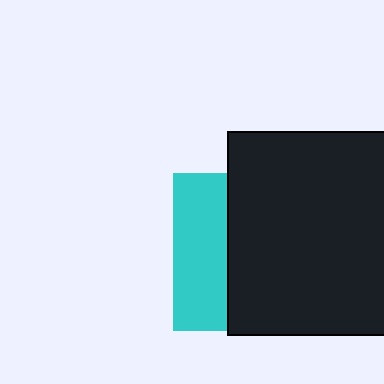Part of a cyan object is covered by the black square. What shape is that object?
It is a square.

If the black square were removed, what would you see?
You would see the complete cyan square.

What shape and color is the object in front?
The object in front is a black square.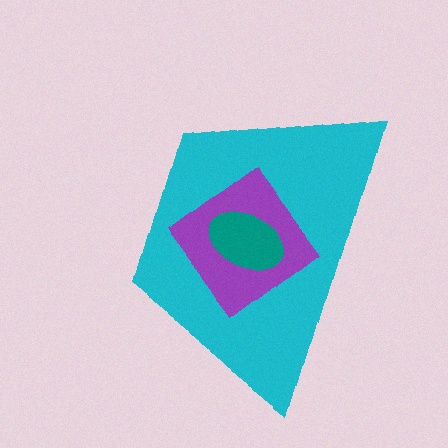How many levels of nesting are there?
3.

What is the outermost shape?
The cyan trapezoid.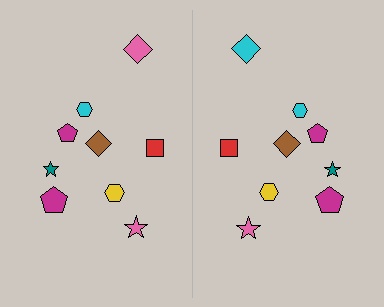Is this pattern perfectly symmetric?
No, the pattern is not perfectly symmetric. The cyan diamond on the right side breaks the symmetry — its mirror counterpart is pink.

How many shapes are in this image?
There are 18 shapes in this image.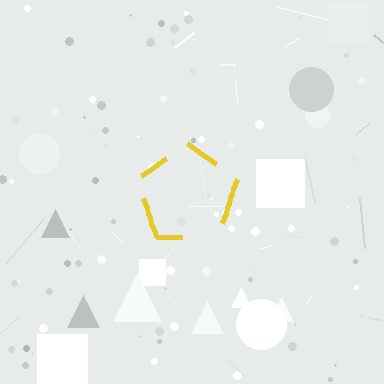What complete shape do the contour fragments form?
The contour fragments form a pentagon.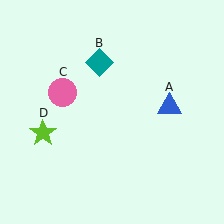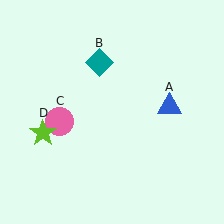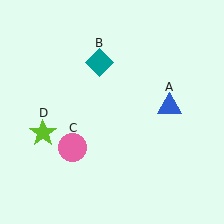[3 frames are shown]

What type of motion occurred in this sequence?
The pink circle (object C) rotated counterclockwise around the center of the scene.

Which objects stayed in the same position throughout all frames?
Blue triangle (object A) and teal diamond (object B) and lime star (object D) remained stationary.